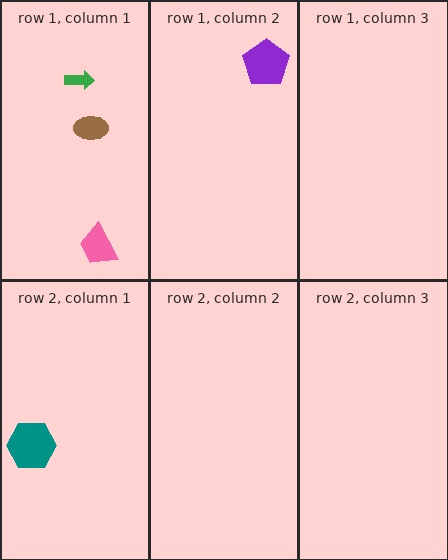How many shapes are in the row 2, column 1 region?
1.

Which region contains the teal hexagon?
The row 2, column 1 region.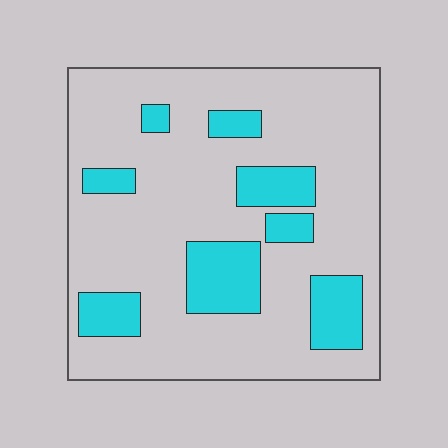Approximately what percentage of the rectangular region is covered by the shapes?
Approximately 20%.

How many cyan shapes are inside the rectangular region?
8.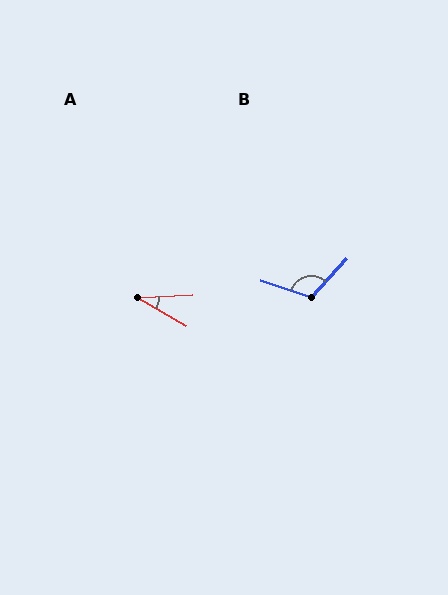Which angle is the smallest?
A, at approximately 33 degrees.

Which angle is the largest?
B, at approximately 114 degrees.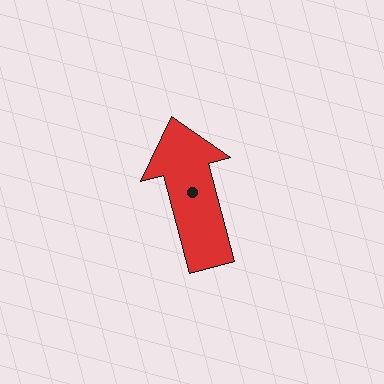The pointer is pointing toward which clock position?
Roughly 11 o'clock.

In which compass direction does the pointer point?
North.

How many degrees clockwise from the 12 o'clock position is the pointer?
Approximately 345 degrees.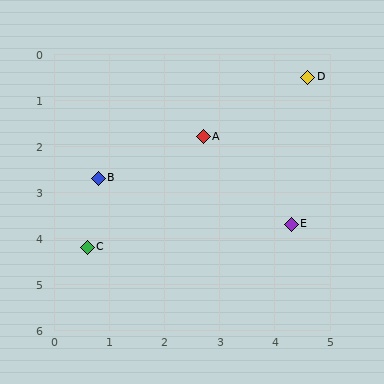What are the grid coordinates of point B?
Point B is at approximately (0.8, 2.7).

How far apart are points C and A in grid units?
Points C and A are about 3.2 grid units apart.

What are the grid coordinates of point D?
Point D is at approximately (4.6, 0.5).